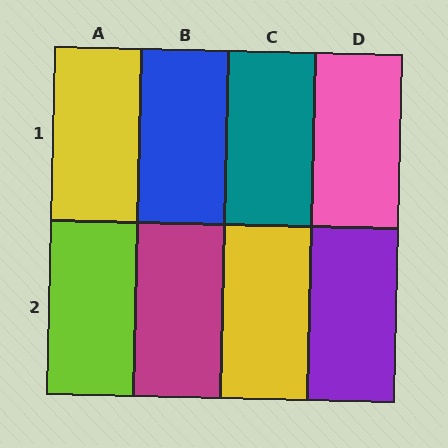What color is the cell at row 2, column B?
Magenta.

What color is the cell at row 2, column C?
Yellow.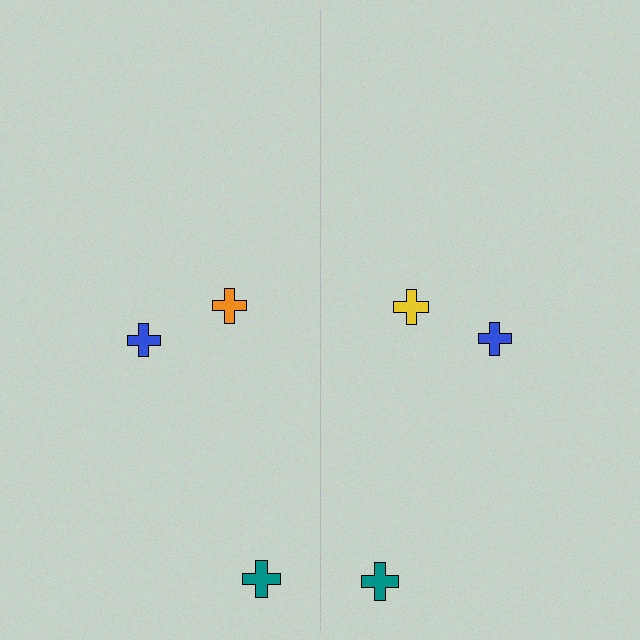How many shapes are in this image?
There are 6 shapes in this image.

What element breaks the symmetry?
The yellow cross on the right side breaks the symmetry — its mirror counterpart is orange.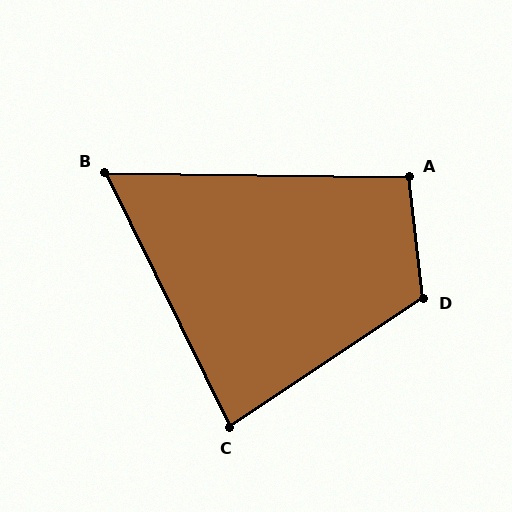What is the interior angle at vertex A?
Approximately 97 degrees (obtuse).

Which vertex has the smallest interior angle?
B, at approximately 63 degrees.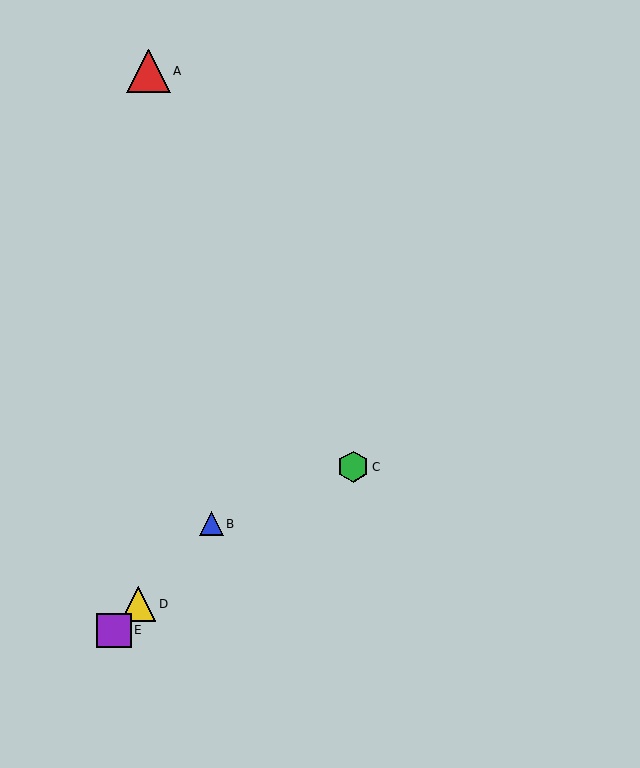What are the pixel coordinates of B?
Object B is at (212, 524).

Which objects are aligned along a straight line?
Objects B, D, E are aligned along a straight line.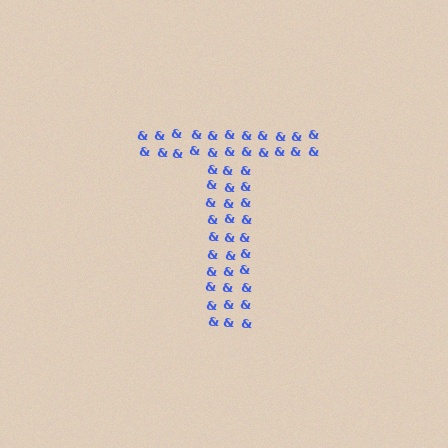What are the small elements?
The small elements are ampersands.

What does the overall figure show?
The overall figure shows the letter T.